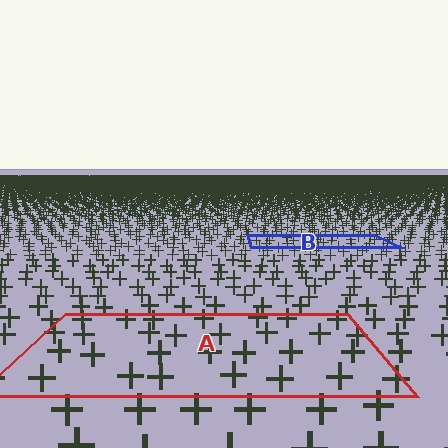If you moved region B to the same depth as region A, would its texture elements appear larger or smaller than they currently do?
They would appear larger. At a closer depth, the same texture elements are projected at a bigger on-screen size.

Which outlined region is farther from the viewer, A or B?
Region B is farther from the viewer — the texture elements inside it appear smaller and more densely packed.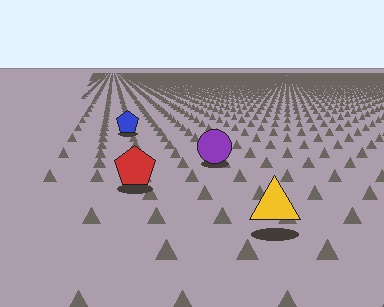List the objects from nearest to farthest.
From nearest to farthest: the yellow triangle, the red pentagon, the purple circle, the blue pentagon.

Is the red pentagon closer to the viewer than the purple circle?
Yes. The red pentagon is closer — you can tell from the texture gradient: the ground texture is coarser near it.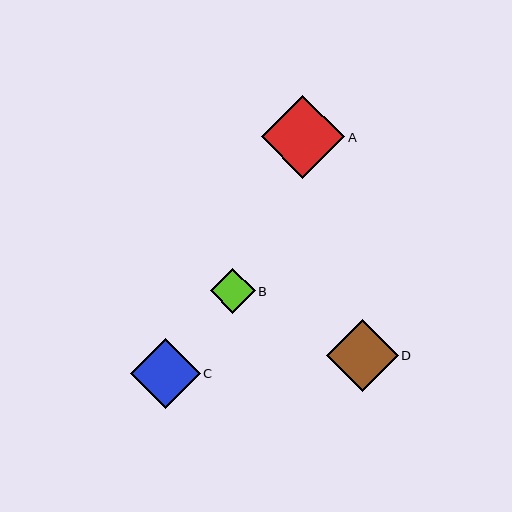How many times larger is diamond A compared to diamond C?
Diamond A is approximately 1.2 times the size of diamond C.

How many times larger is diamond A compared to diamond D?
Diamond A is approximately 1.2 times the size of diamond D.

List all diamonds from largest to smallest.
From largest to smallest: A, D, C, B.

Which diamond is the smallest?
Diamond B is the smallest with a size of approximately 44 pixels.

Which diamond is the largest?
Diamond A is the largest with a size of approximately 83 pixels.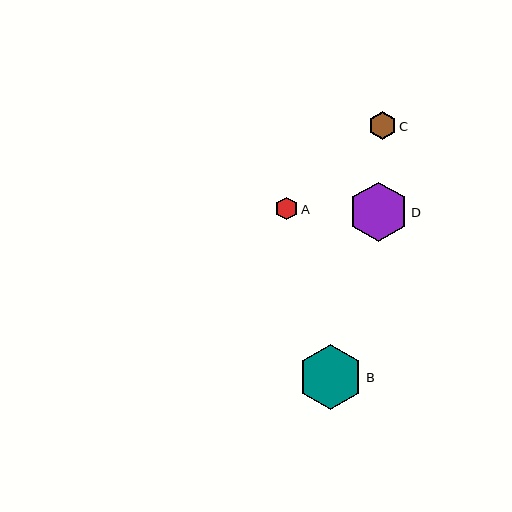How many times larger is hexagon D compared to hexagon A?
Hexagon D is approximately 2.6 times the size of hexagon A.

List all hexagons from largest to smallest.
From largest to smallest: B, D, C, A.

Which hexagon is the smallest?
Hexagon A is the smallest with a size of approximately 23 pixels.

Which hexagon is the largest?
Hexagon B is the largest with a size of approximately 66 pixels.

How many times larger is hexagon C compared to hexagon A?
Hexagon C is approximately 1.2 times the size of hexagon A.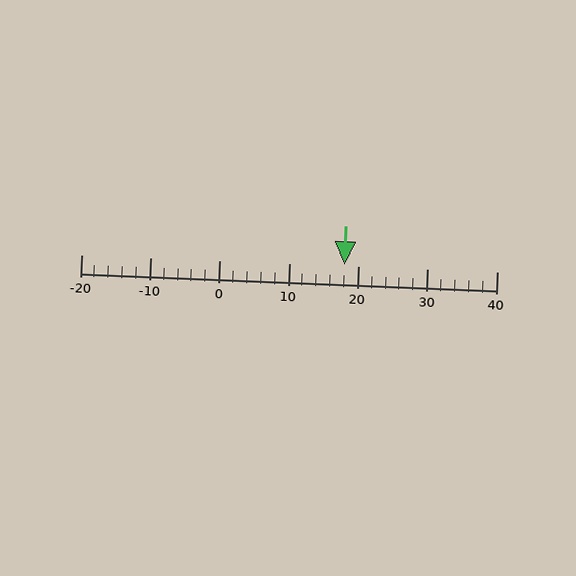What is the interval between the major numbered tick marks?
The major tick marks are spaced 10 units apart.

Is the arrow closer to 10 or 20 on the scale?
The arrow is closer to 20.